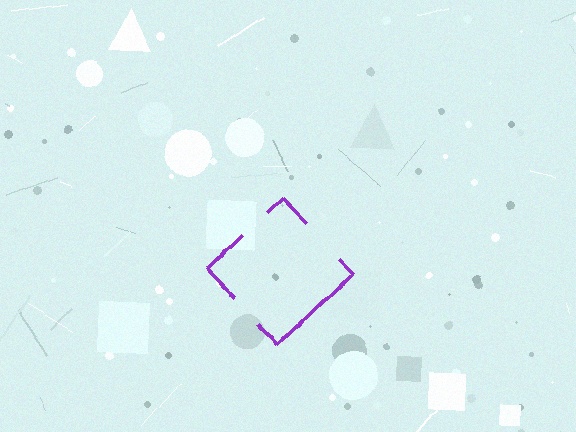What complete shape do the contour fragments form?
The contour fragments form a diamond.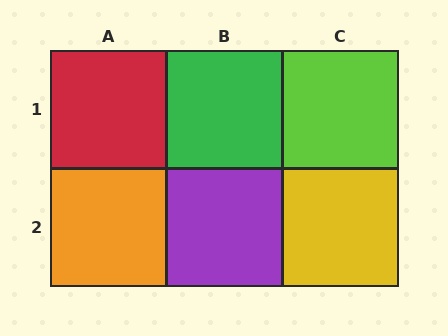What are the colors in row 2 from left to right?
Orange, purple, yellow.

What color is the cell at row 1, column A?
Red.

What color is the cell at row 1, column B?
Green.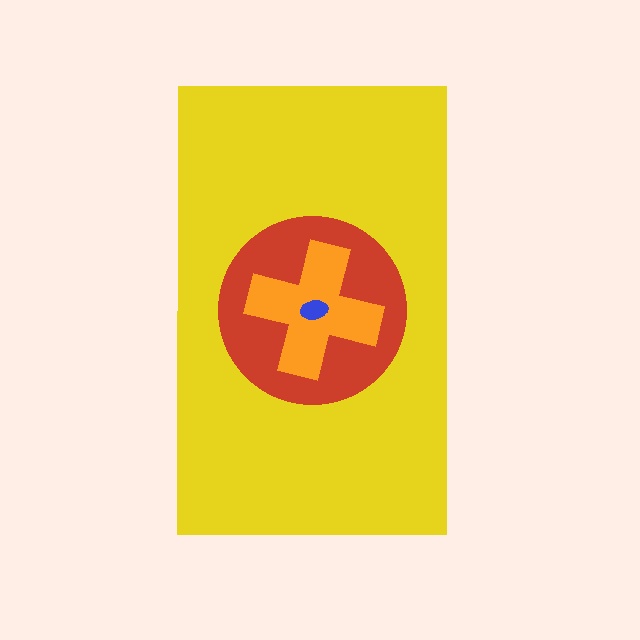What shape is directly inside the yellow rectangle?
The red circle.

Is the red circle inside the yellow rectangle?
Yes.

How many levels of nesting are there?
4.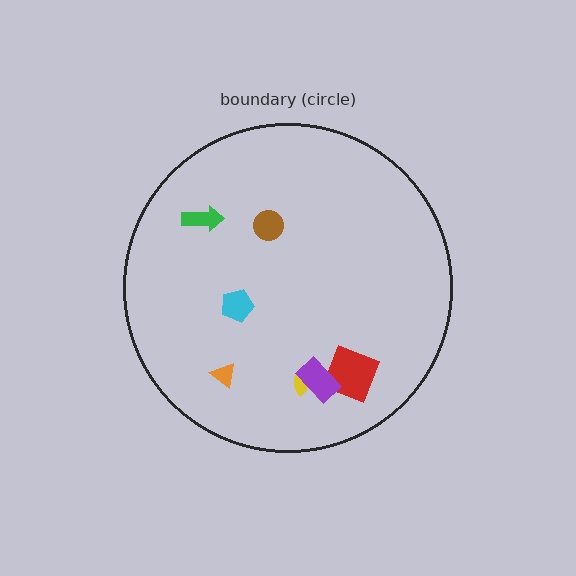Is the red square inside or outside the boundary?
Inside.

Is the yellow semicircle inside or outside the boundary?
Inside.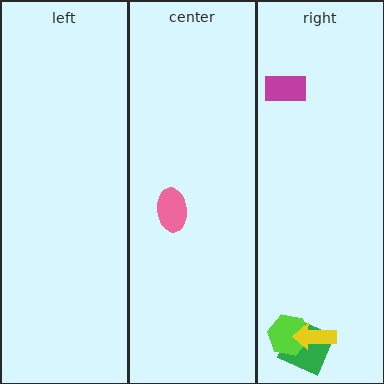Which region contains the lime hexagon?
The right region.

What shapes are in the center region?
The pink ellipse.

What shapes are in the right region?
The magenta rectangle, the green square, the lime hexagon, the yellow arrow.